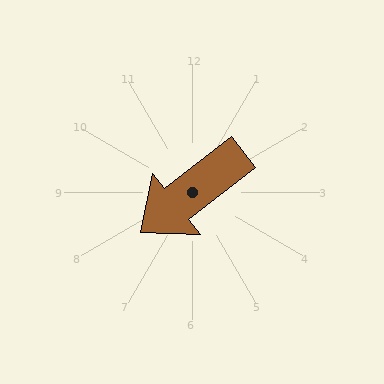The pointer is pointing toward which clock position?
Roughly 8 o'clock.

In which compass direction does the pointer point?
Southwest.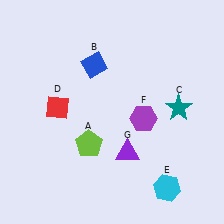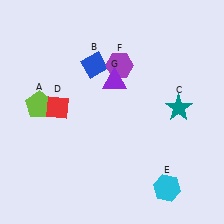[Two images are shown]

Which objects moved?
The objects that moved are: the lime pentagon (A), the purple hexagon (F), the purple triangle (G).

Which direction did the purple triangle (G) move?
The purple triangle (G) moved up.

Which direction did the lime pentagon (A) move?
The lime pentagon (A) moved left.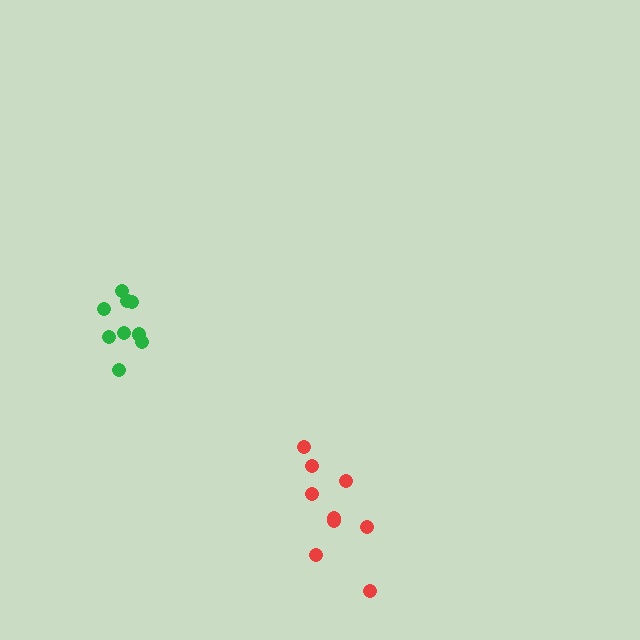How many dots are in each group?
Group 1: 9 dots, Group 2: 9 dots (18 total).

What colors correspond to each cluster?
The clusters are colored: green, red.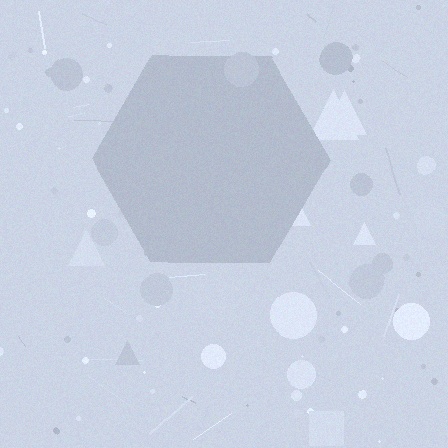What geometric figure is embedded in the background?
A hexagon is embedded in the background.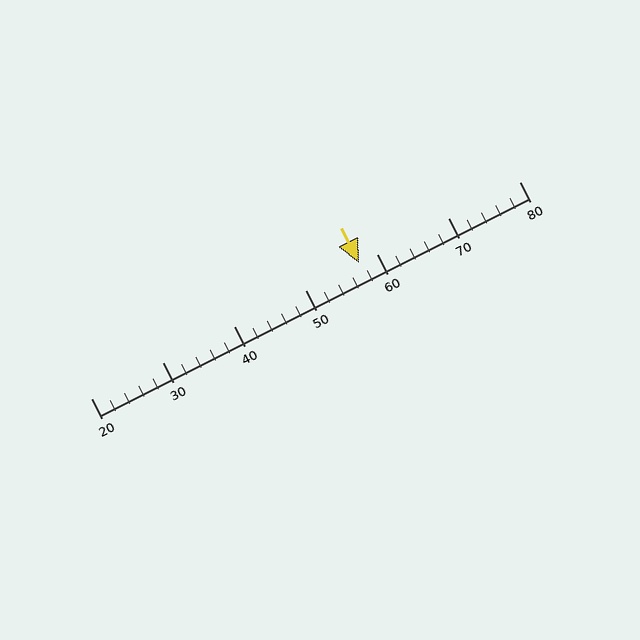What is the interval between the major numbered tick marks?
The major tick marks are spaced 10 units apart.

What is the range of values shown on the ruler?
The ruler shows values from 20 to 80.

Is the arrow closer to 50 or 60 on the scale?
The arrow is closer to 60.